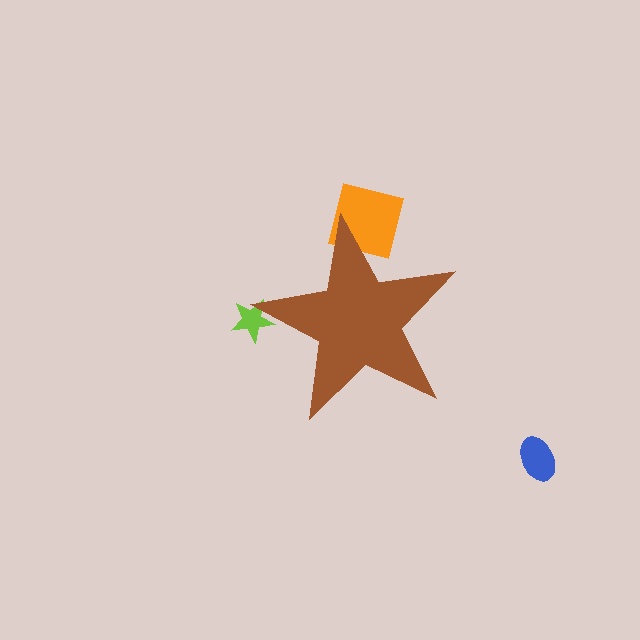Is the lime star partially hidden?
Yes, the lime star is partially hidden behind the brown star.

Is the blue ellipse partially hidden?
No, the blue ellipse is fully visible.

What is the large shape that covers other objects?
A brown star.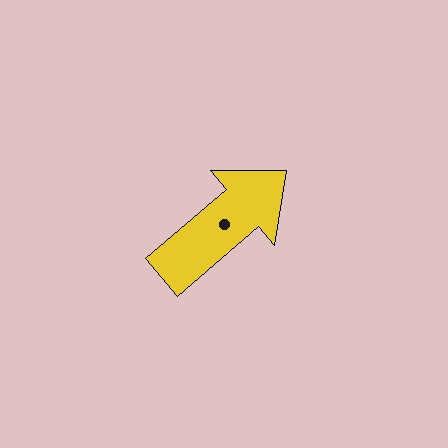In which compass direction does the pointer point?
Northeast.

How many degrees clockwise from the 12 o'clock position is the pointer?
Approximately 50 degrees.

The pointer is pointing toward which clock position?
Roughly 2 o'clock.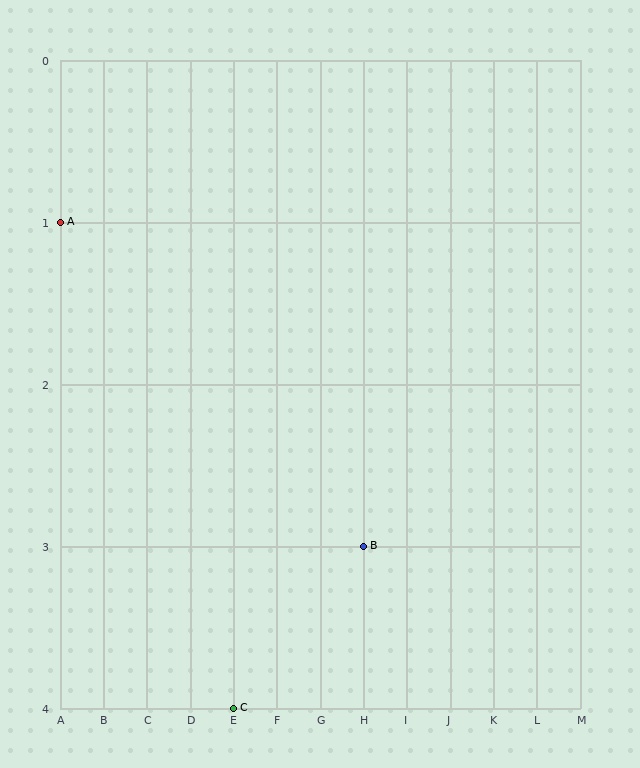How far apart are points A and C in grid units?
Points A and C are 4 columns and 3 rows apart (about 5.0 grid units diagonally).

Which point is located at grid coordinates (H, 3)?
Point B is at (H, 3).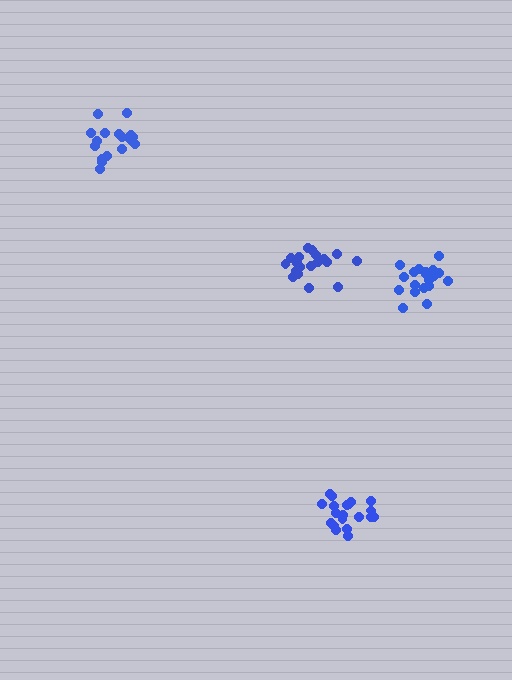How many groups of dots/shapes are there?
There are 4 groups.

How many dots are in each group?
Group 1: 19 dots, Group 2: 18 dots, Group 3: 21 dots, Group 4: 19 dots (77 total).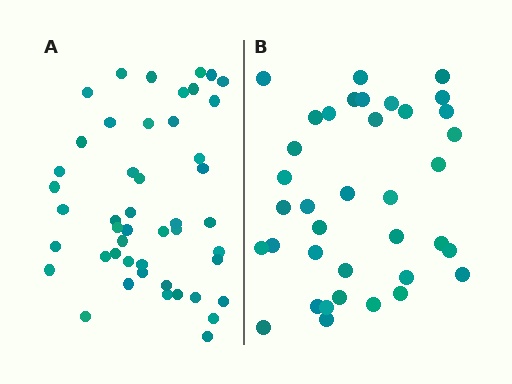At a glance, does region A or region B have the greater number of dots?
Region A (the left region) has more dots.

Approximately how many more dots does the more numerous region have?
Region A has roughly 10 or so more dots than region B.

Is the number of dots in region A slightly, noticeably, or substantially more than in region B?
Region A has noticeably more, but not dramatically so. The ratio is roughly 1.3 to 1.